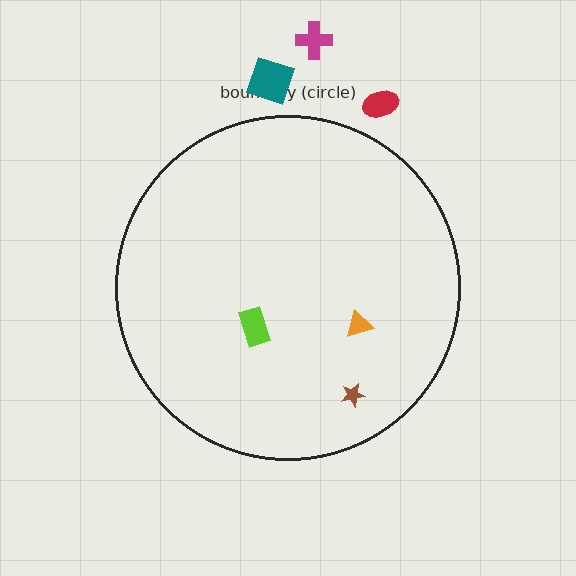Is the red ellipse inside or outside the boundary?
Outside.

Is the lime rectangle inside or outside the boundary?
Inside.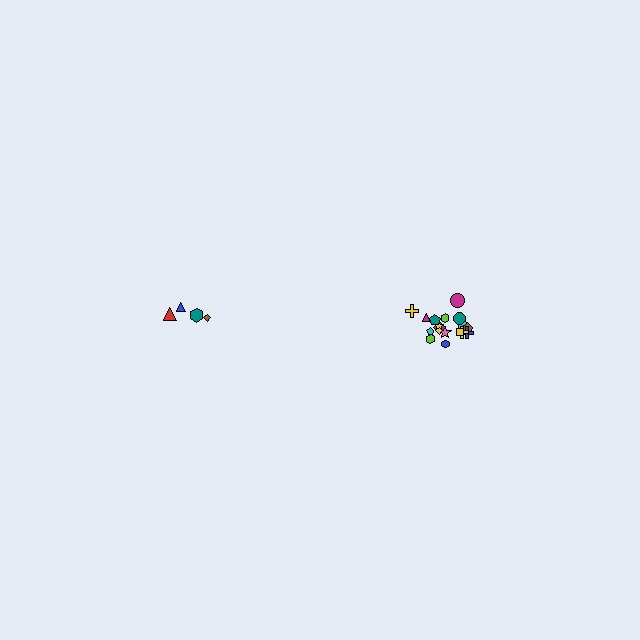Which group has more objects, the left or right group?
The right group.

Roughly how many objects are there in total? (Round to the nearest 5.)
Roughly 20 objects in total.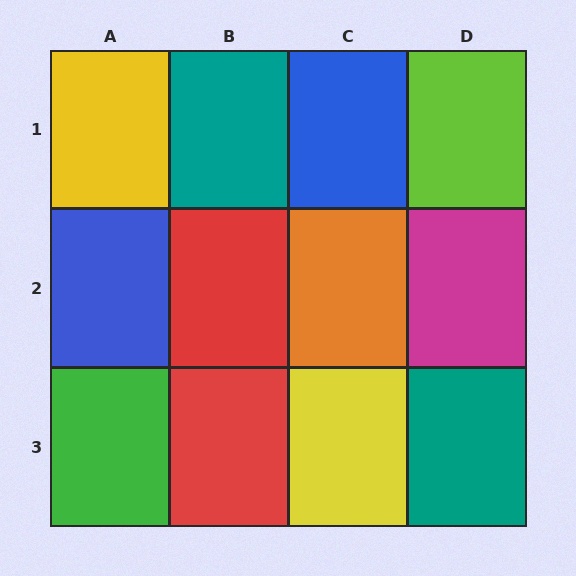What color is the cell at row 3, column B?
Red.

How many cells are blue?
2 cells are blue.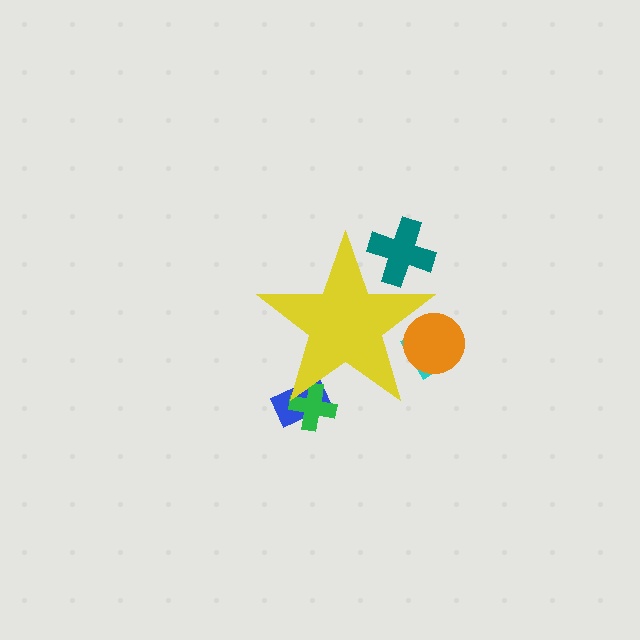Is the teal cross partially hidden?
Yes, the teal cross is partially hidden behind the yellow star.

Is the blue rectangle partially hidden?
Yes, the blue rectangle is partially hidden behind the yellow star.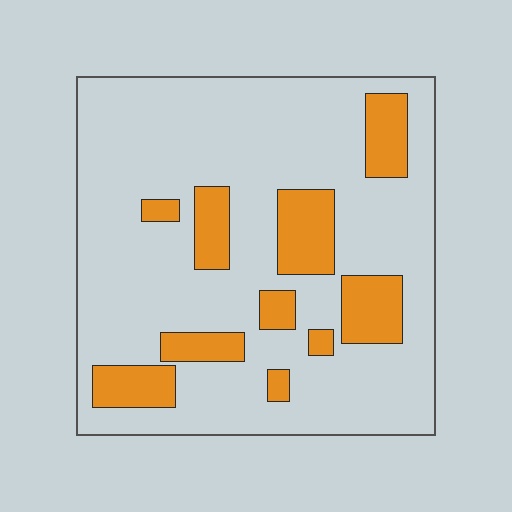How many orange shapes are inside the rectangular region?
10.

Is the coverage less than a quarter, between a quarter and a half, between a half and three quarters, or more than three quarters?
Less than a quarter.